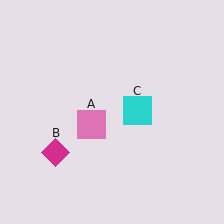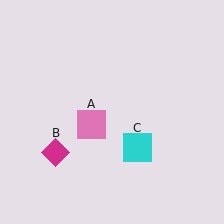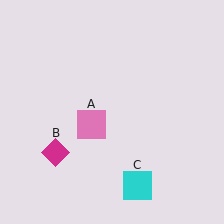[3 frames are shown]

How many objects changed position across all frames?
1 object changed position: cyan square (object C).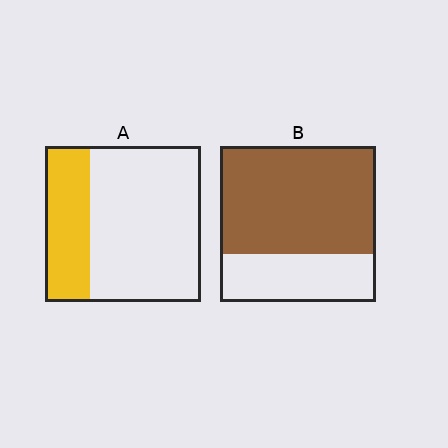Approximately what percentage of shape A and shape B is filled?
A is approximately 30% and B is approximately 70%.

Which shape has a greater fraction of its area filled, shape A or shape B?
Shape B.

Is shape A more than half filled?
No.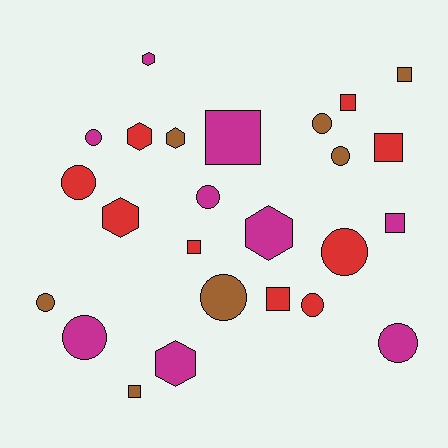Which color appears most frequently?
Magenta, with 9 objects.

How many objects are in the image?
There are 25 objects.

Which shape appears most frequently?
Circle, with 11 objects.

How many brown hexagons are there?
There is 1 brown hexagon.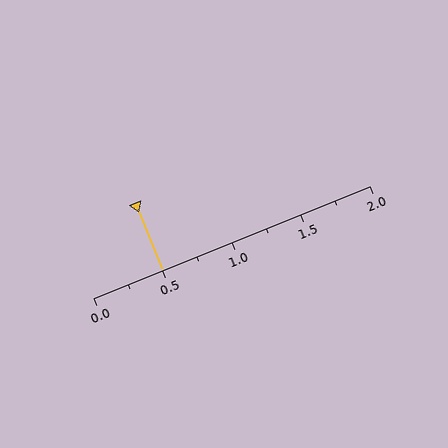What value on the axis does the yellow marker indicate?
The marker indicates approximately 0.5.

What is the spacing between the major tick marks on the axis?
The major ticks are spaced 0.5 apart.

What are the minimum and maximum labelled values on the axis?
The axis runs from 0.0 to 2.0.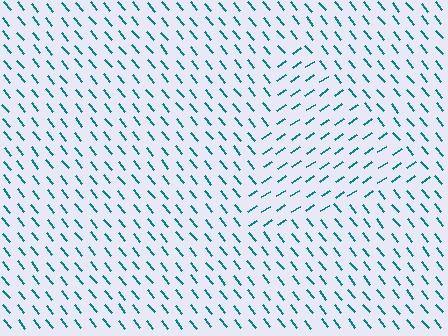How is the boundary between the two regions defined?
The boundary is defined purely by a change in line orientation (approximately 85 degrees difference). All lines are the same color and thickness.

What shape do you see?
I see a triangle.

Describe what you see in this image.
The image is filled with small teal line segments. A triangle region in the image has lines oriented differently from the surrounding lines, creating a visible texture boundary.